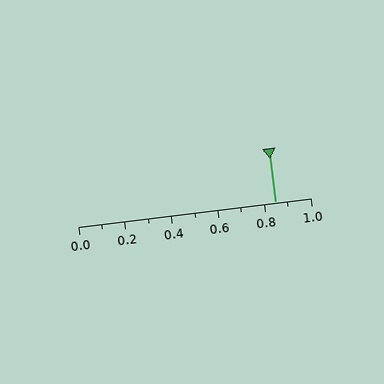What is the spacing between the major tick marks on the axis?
The major ticks are spaced 0.2 apart.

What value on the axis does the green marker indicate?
The marker indicates approximately 0.85.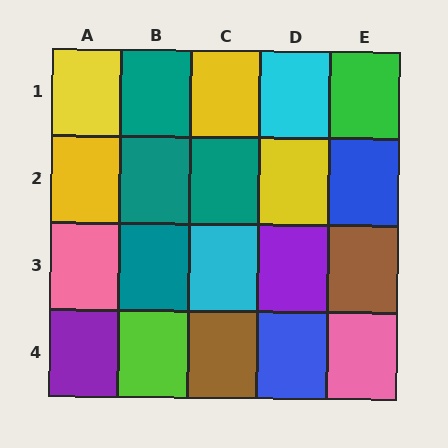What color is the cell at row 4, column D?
Blue.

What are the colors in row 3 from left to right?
Pink, teal, cyan, purple, brown.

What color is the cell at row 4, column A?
Purple.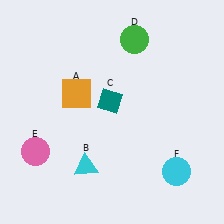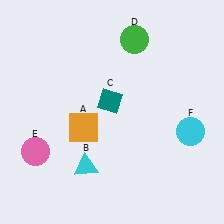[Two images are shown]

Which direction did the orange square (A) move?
The orange square (A) moved down.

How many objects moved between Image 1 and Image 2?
2 objects moved between the two images.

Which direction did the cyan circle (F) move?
The cyan circle (F) moved up.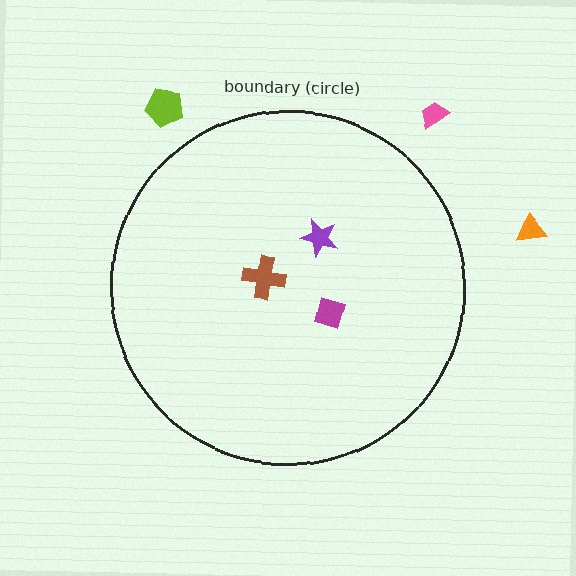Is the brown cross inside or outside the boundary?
Inside.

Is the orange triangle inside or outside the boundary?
Outside.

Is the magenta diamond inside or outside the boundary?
Inside.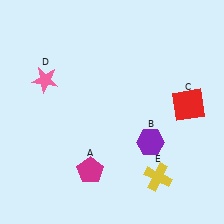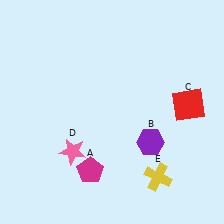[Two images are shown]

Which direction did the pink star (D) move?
The pink star (D) moved down.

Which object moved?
The pink star (D) moved down.